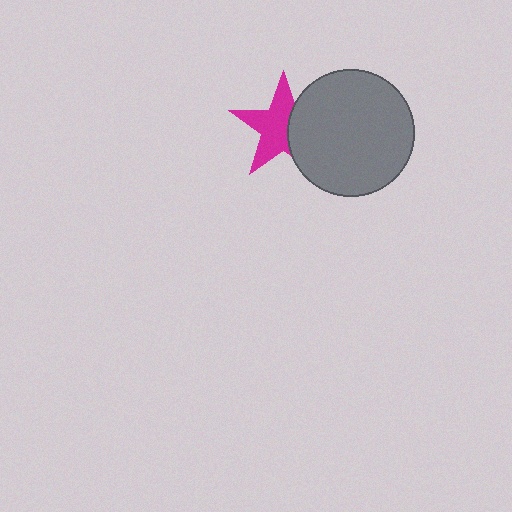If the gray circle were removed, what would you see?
You would see the complete magenta star.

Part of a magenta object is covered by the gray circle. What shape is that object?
It is a star.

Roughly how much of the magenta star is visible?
About half of it is visible (roughly 63%).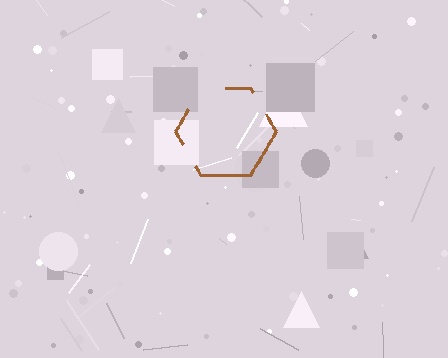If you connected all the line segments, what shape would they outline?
They would outline a hexagon.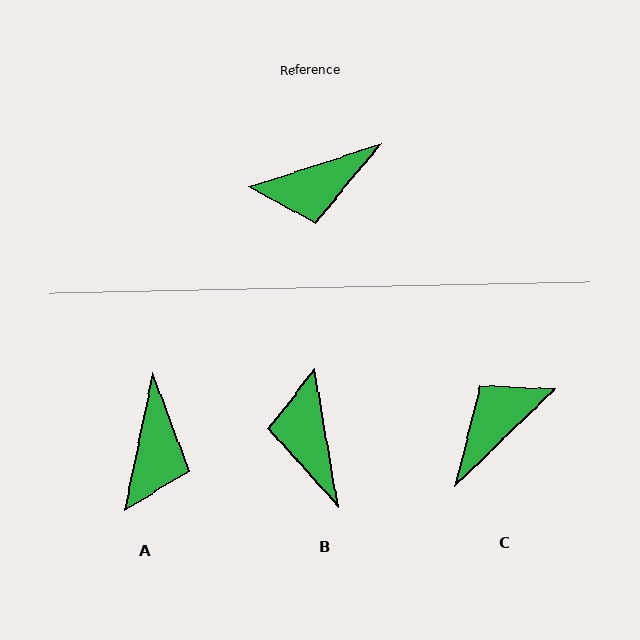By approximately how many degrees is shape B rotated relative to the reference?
Approximately 99 degrees clockwise.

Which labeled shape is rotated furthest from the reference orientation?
C, about 154 degrees away.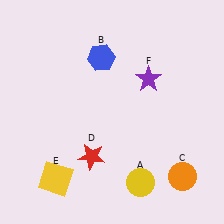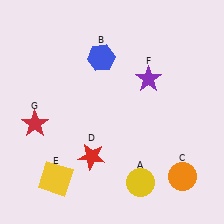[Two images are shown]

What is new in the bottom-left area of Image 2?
A red star (G) was added in the bottom-left area of Image 2.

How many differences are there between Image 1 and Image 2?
There is 1 difference between the two images.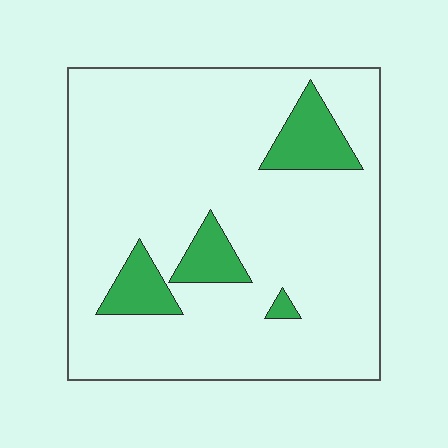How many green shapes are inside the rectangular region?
4.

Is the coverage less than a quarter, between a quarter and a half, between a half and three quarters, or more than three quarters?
Less than a quarter.